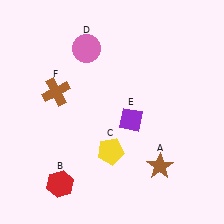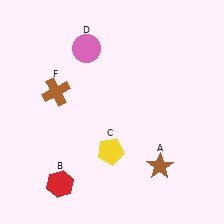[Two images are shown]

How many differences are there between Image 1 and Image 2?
There is 1 difference between the two images.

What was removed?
The purple diamond (E) was removed in Image 2.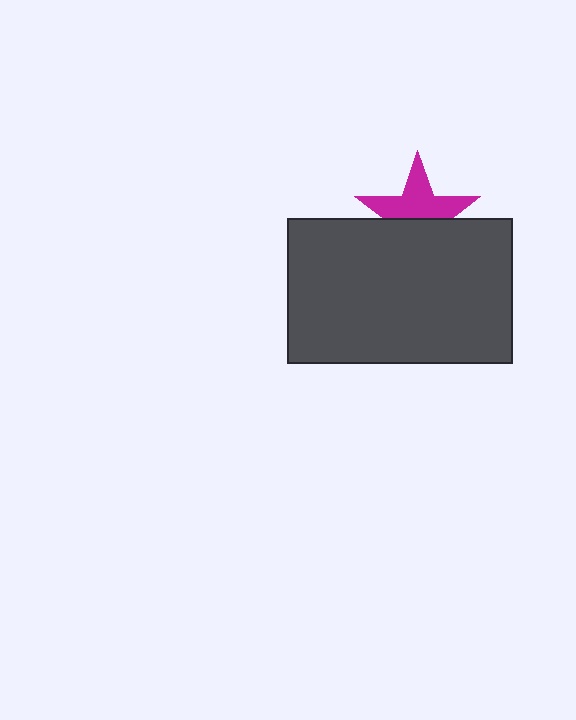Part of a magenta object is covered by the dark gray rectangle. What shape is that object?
It is a star.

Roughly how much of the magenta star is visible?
About half of it is visible (roughly 55%).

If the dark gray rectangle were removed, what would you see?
You would see the complete magenta star.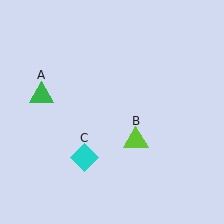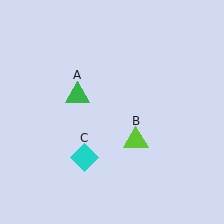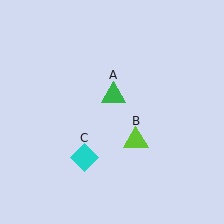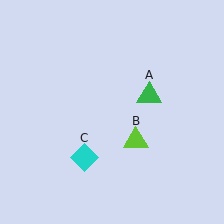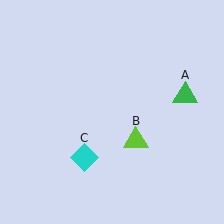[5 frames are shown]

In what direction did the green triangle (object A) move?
The green triangle (object A) moved right.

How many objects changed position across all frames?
1 object changed position: green triangle (object A).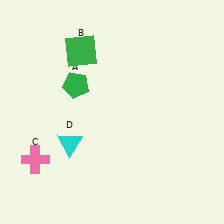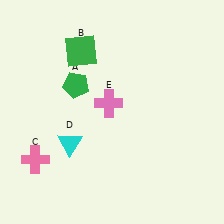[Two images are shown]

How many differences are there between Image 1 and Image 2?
There is 1 difference between the two images.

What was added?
A pink cross (E) was added in Image 2.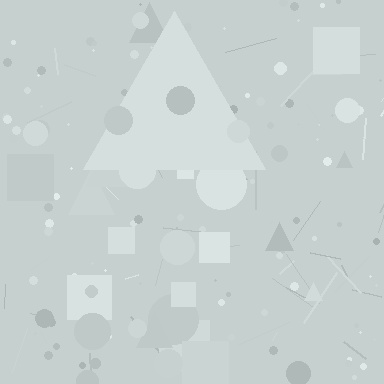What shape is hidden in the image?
A triangle is hidden in the image.